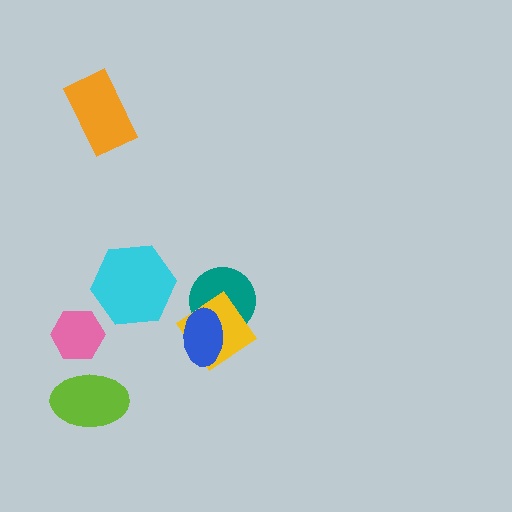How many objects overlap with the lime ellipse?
0 objects overlap with the lime ellipse.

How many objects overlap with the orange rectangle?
0 objects overlap with the orange rectangle.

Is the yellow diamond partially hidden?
Yes, it is partially covered by another shape.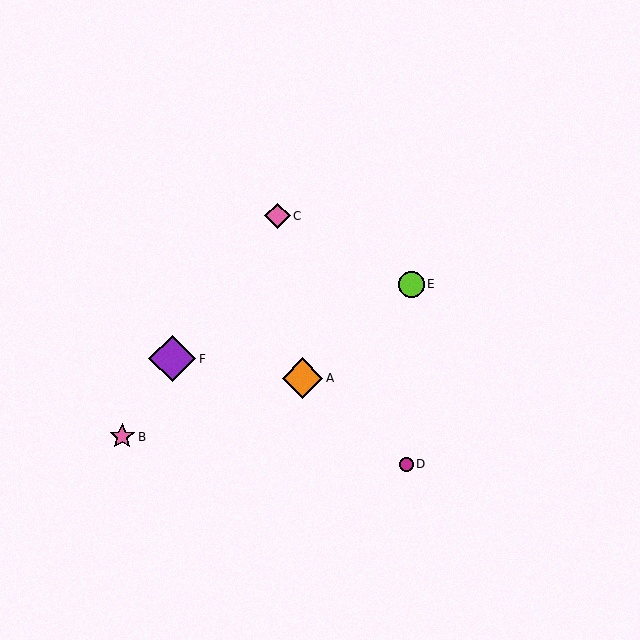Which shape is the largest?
The purple diamond (labeled F) is the largest.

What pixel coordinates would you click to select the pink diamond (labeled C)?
Click at (278, 216) to select the pink diamond C.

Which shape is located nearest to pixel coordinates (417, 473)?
The magenta circle (labeled D) at (406, 464) is nearest to that location.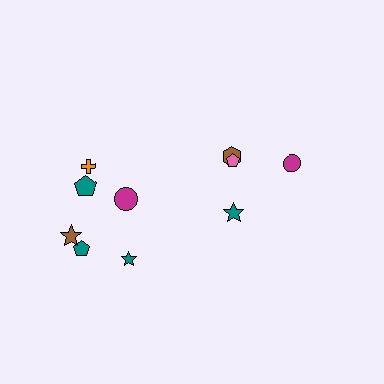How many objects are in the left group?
There are 6 objects.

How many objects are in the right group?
There are 4 objects.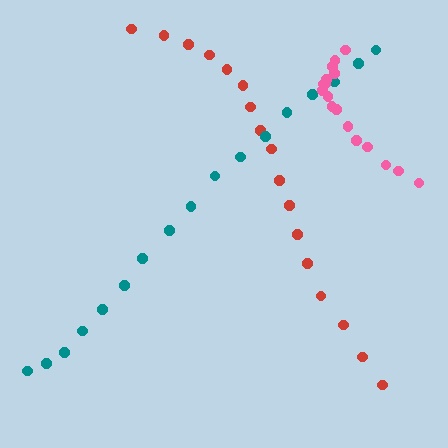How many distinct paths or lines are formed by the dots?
There are 3 distinct paths.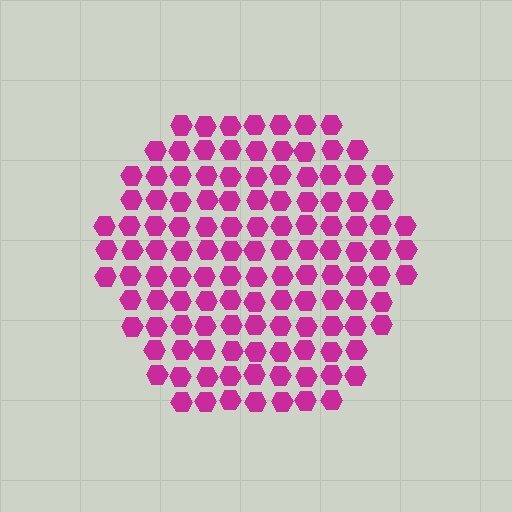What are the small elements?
The small elements are hexagons.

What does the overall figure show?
The overall figure shows a hexagon.